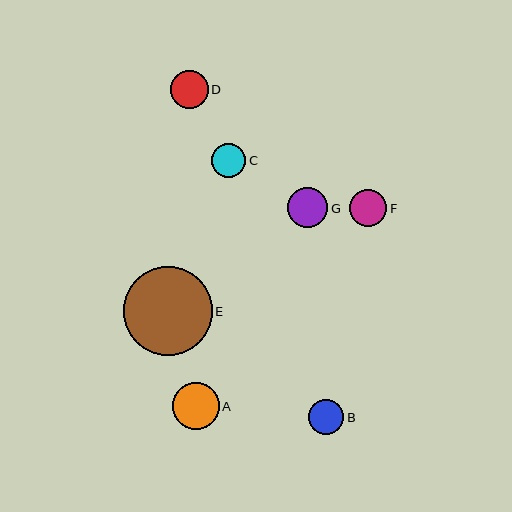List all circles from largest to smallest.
From largest to smallest: E, A, G, D, F, B, C.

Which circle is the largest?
Circle E is the largest with a size of approximately 89 pixels.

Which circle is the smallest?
Circle C is the smallest with a size of approximately 34 pixels.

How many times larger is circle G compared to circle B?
Circle G is approximately 1.1 times the size of circle B.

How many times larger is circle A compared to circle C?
Circle A is approximately 1.4 times the size of circle C.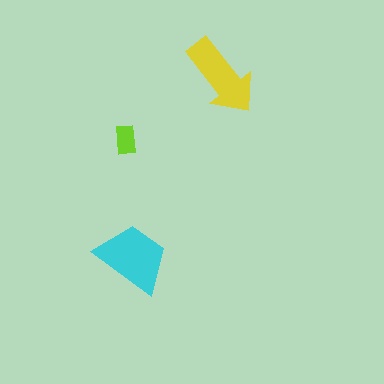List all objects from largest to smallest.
The cyan trapezoid, the yellow arrow, the lime rectangle.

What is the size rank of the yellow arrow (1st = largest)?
2nd.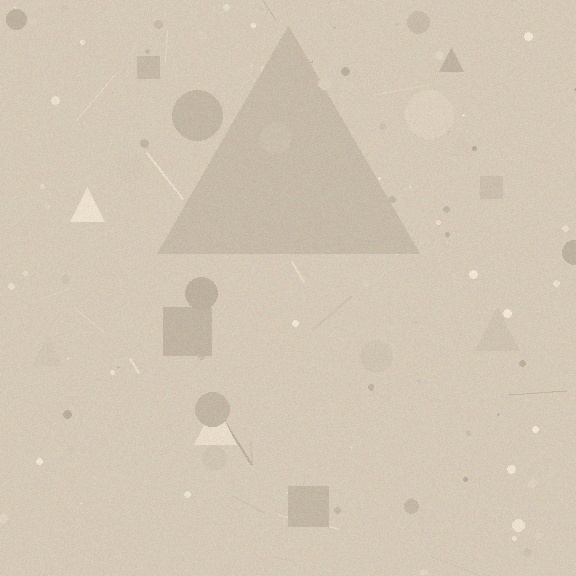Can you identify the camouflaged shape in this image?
The camouflaged shape is a triangle.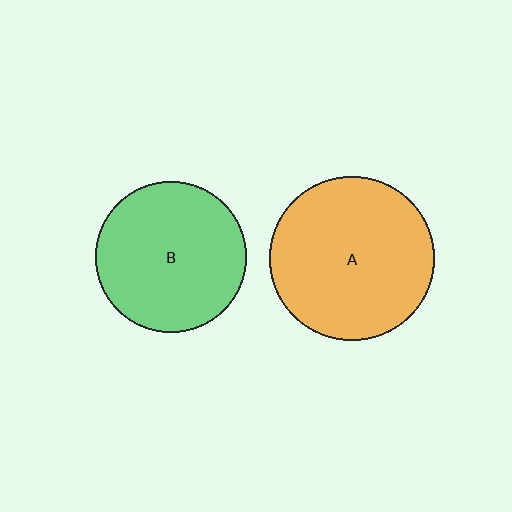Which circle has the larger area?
Circle A (orange).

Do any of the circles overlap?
No, none of the circles overlap.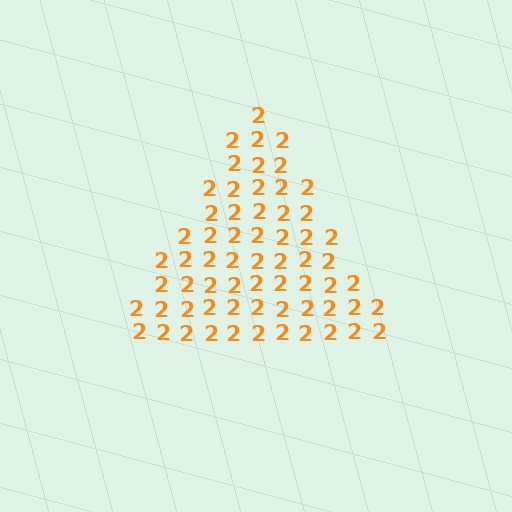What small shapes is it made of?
It is made of small digit 2's.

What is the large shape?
The large shape is a triangle.